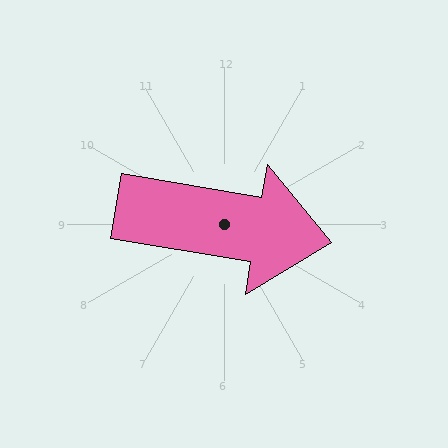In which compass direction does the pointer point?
East.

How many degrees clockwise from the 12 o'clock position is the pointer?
Approximately 100 degrees.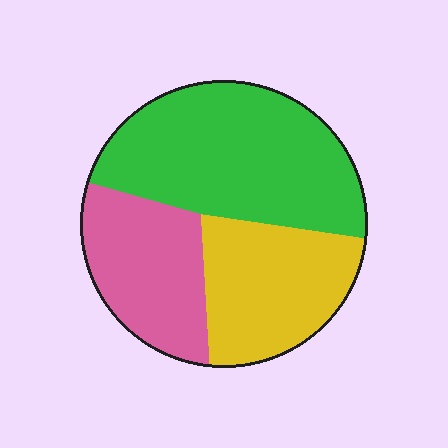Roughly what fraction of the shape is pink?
Pink takes up between a sixth and a third of the shape.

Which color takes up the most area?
Green, at roughly 45%.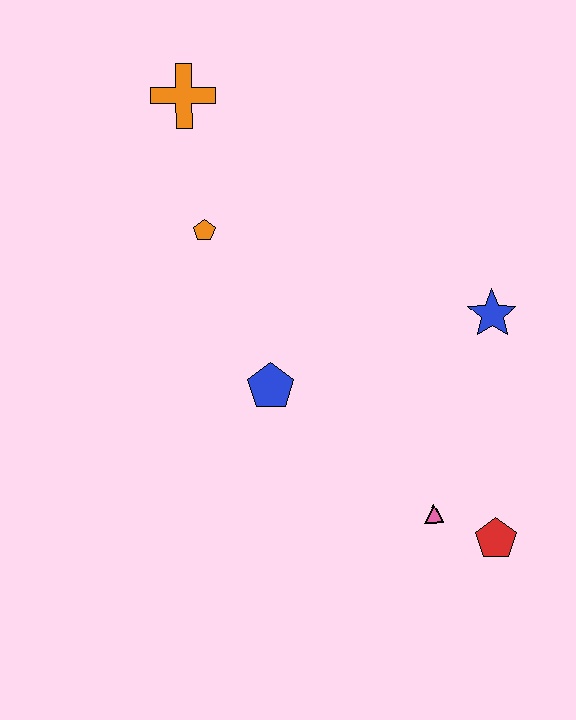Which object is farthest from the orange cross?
The red pentagon is farthest from the orange cross.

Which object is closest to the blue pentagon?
The orange pentagon is closest to the blue pentagon.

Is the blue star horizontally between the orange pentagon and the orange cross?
No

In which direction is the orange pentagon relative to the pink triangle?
The orange pentagon is above the pink triangle.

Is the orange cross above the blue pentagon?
Yes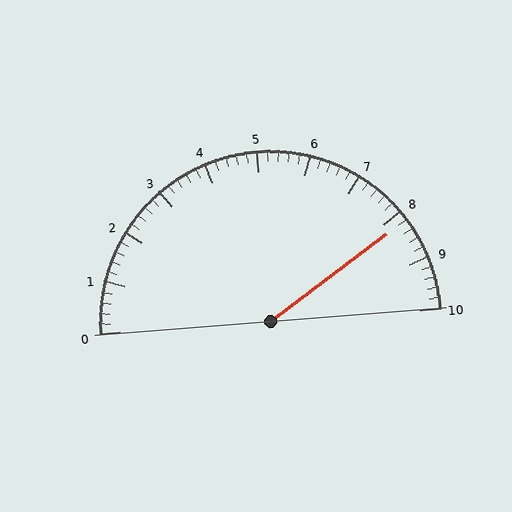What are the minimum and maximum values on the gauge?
The gauge ranges from 0 to 10.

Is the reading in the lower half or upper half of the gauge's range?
The reading is in the upper half of the range (0 to 10).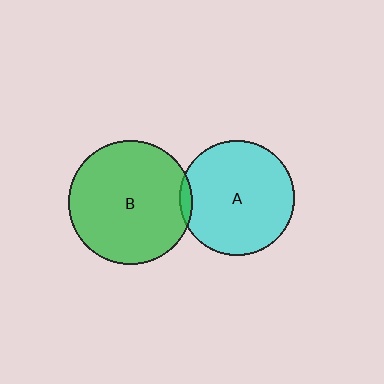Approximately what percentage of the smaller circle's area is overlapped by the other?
Approximately 5%.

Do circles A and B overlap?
Yes.